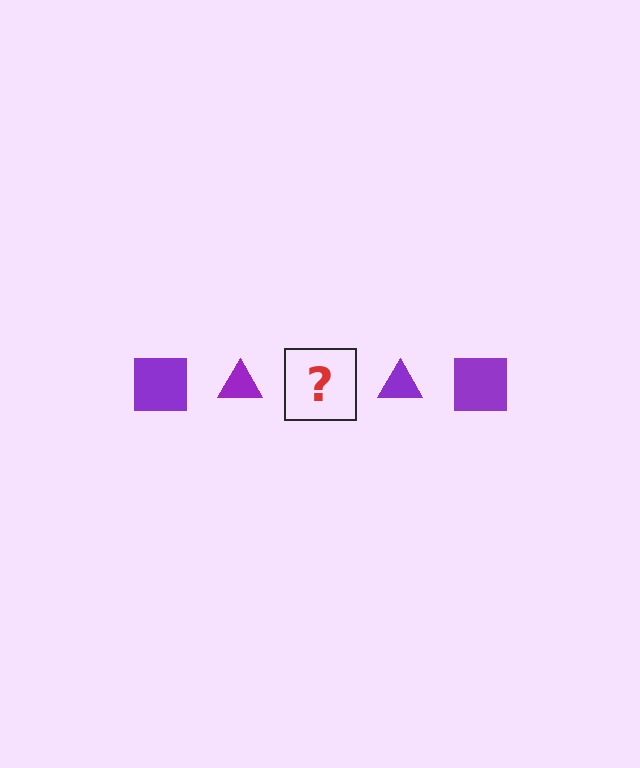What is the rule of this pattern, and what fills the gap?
The rule is that the pattern cycles through square, triangle shapes in purple. The gap should be filled with a purple square.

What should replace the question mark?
The question mark should be replaced with a purple square.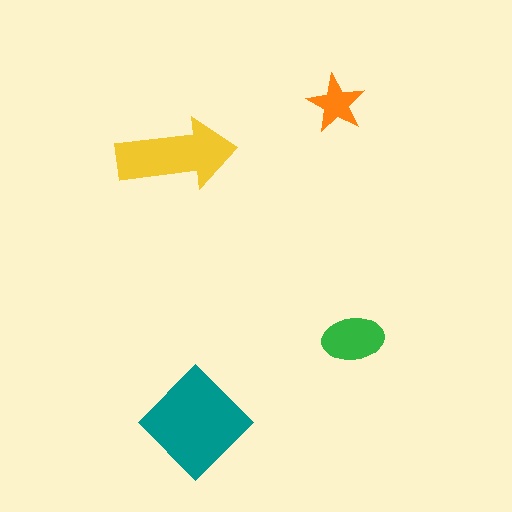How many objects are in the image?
There are 4 objects in the image.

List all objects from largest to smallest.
The teal diamond, the yellow arrow, the green ellipse, the orange star.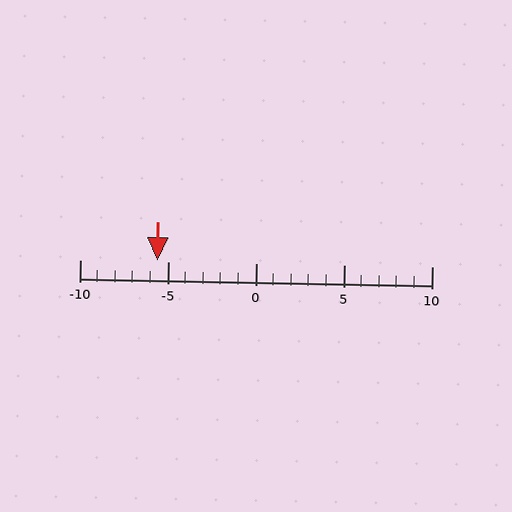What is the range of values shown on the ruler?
The ruler shows values from -10 to 10.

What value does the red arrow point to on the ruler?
The red arrow points to approximately -6.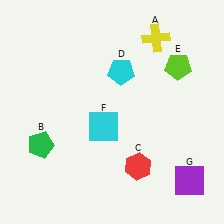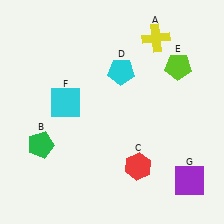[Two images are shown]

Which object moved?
The cyan square (F) moved left.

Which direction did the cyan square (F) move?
The cyan square (F) moved left.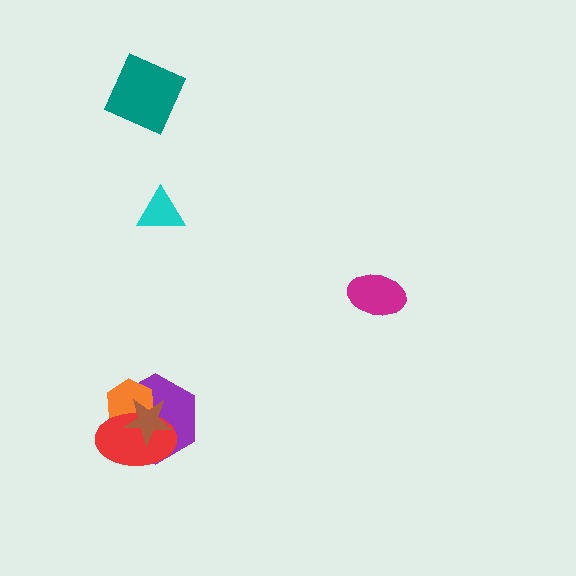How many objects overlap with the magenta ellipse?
0 objects overlap with the magenta ellipse.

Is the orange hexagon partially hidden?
Yes, it is partially covered by another shape.